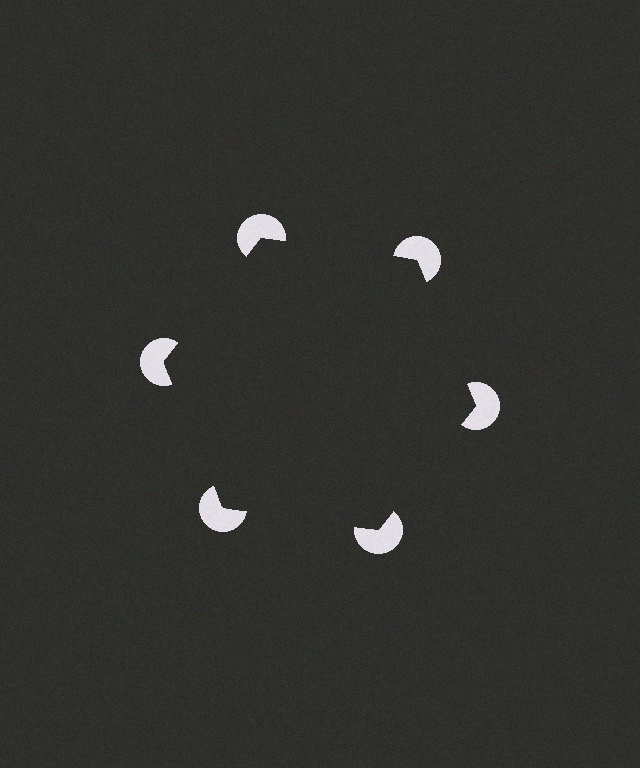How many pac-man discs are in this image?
There are 6 — one at each vertex of the illusory hexagon.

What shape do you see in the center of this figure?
An illusory hexagon — its edges are inferred from the aligned wedge cuts in the pac-man discs, not physically drawn.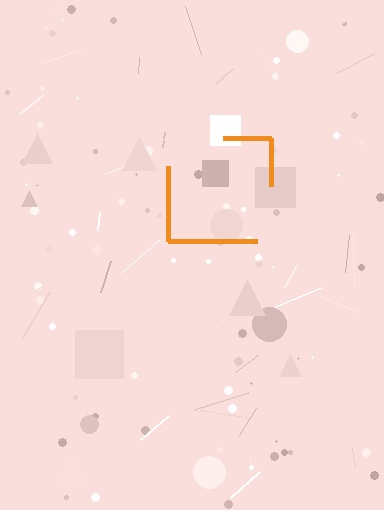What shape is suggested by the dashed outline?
The dashed outline suggests a square.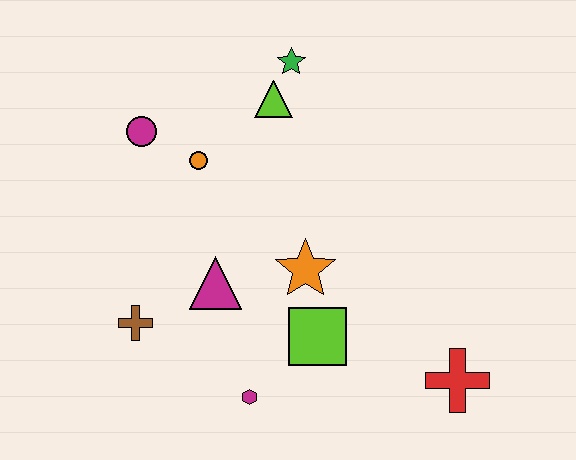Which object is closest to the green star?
The lime triangle is closest to the green star.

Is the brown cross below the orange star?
Yes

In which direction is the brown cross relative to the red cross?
The brown cross is to the left of the red cross.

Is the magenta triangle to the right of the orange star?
No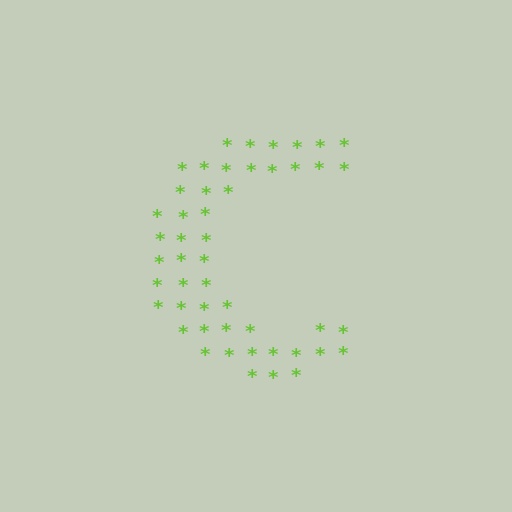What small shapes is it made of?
It is made of small asterisks.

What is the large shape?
The large shape is the letter C.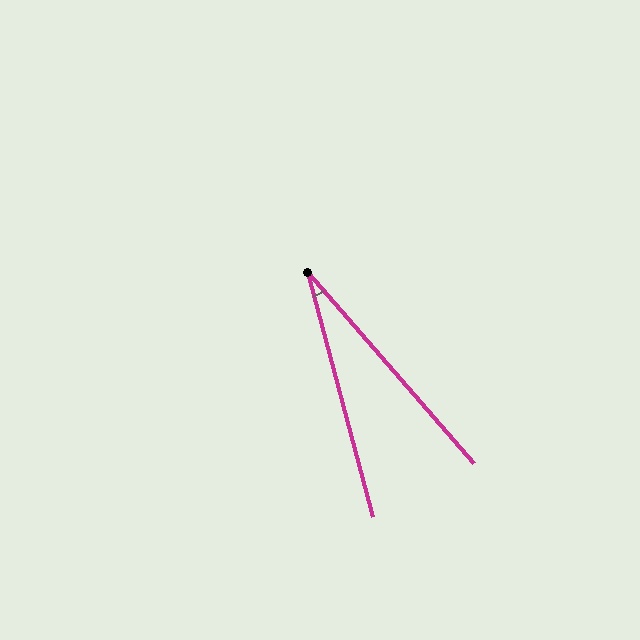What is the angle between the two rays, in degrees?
Approximately 26 degrees.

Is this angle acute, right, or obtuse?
It is acute.